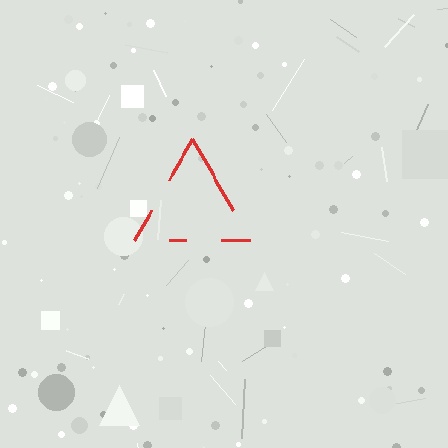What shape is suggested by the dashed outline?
The dashed outline suggests a triangle.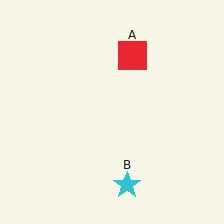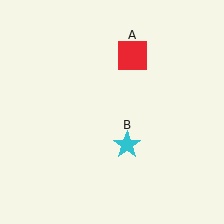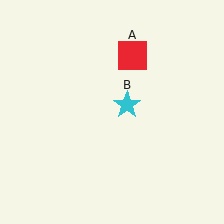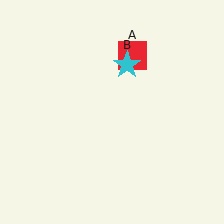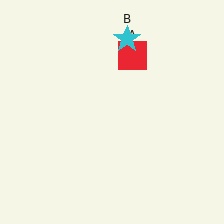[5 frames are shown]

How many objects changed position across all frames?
1 object changed position: cyan star (object B).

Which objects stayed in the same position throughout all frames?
Red square (object A) remained stationary.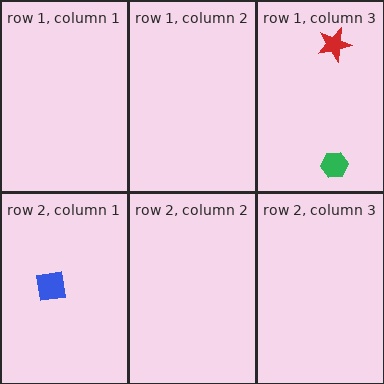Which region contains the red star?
The row 1, column 3 region.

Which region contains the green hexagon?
The row 1, column 3 region.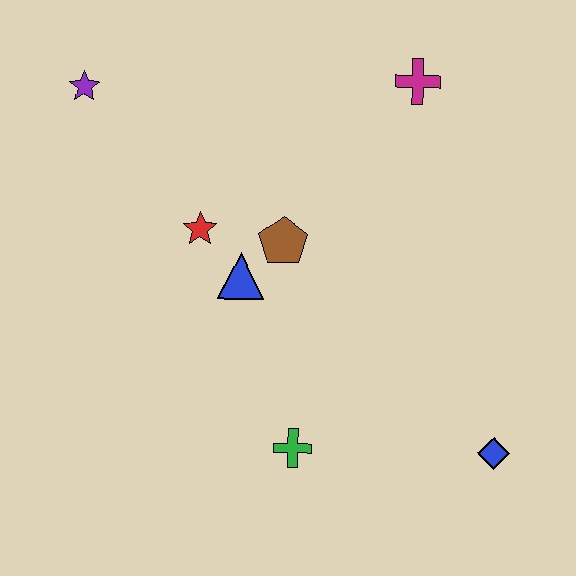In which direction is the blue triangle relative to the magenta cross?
The blue triangle is below the magenta cross.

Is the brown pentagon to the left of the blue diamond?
Yes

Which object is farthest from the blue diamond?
The purple star is farthest from the blue diamond.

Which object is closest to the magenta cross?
The brown pentagon is closest to the magenta cross.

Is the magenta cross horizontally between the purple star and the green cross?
No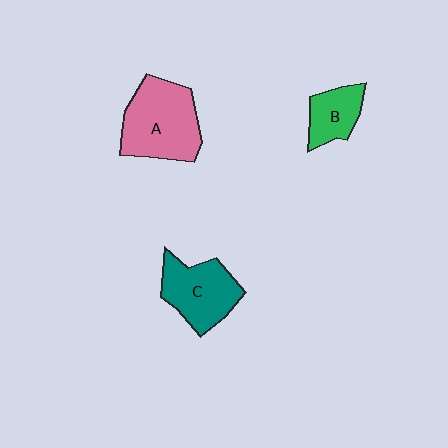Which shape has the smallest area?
Shape B (green).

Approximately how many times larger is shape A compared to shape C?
Approximately 1.2 times.